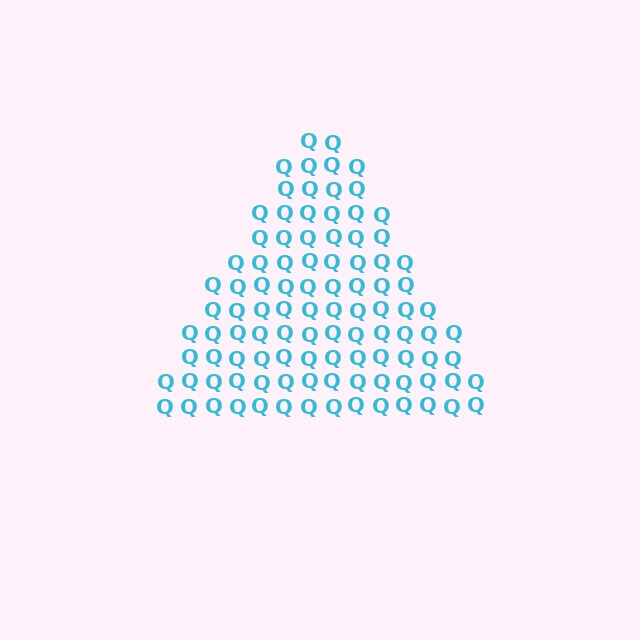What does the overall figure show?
The overall figure shows a triangle.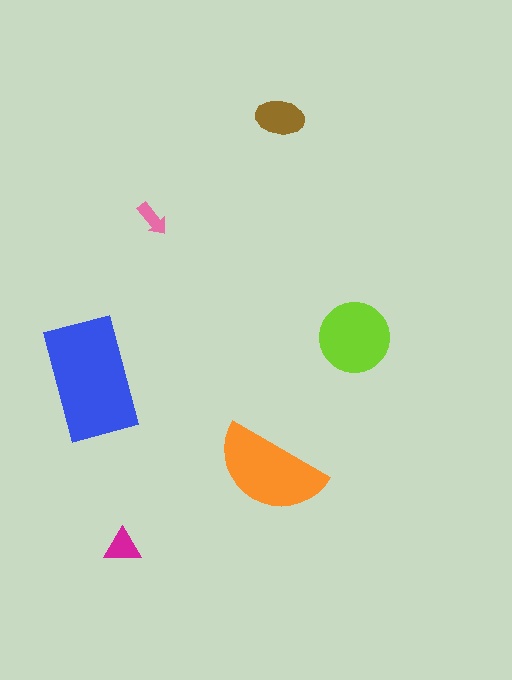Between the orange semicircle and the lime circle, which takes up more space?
The orange semicircle.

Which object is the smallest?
The pink arrow.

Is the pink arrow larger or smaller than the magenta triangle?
Smaller.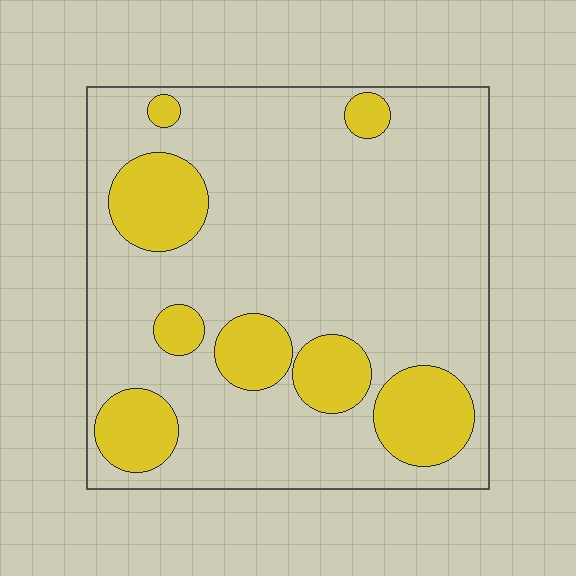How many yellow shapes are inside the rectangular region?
8.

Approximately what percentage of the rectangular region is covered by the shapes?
Approximately 20%.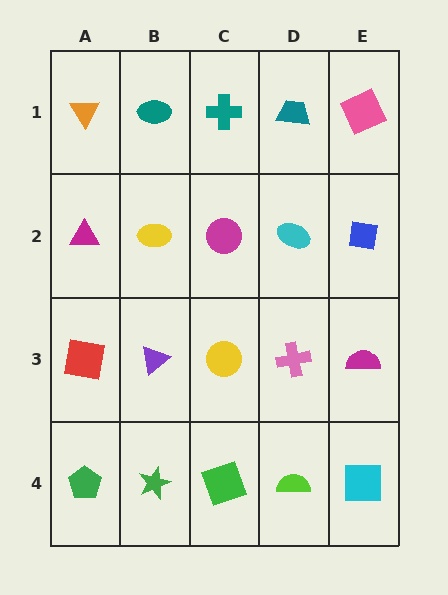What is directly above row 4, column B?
A purple triangle.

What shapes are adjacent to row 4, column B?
A purple triangle (row 3, column B), a green pentagon (row 4, column A), a green square (row 4, column C).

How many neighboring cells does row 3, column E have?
3.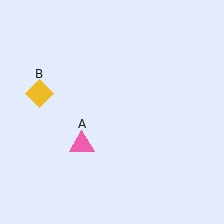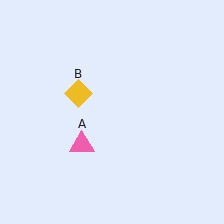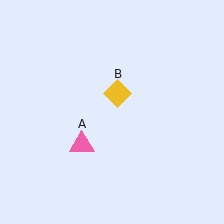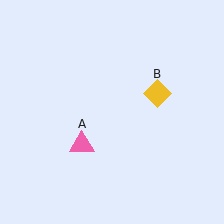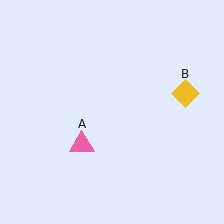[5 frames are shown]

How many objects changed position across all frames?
1 object changed position: yellow diamond (object B).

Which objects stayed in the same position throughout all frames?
Pink triangle (object A) remained stationary.